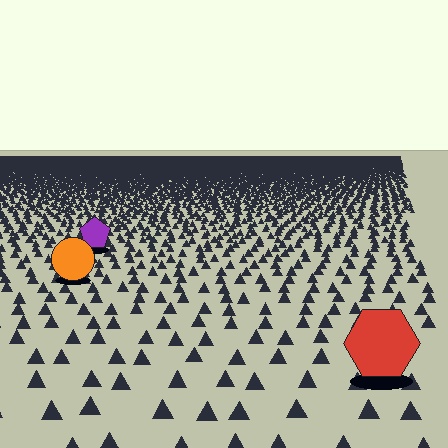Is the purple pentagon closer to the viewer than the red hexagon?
No. The red hexagon is closer — you can tell from the texture gradient: the ground texture is coarser near it.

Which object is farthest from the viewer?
The purple pentagon is farthest from the viewer. It appears smaller and the ground texture around it is denser.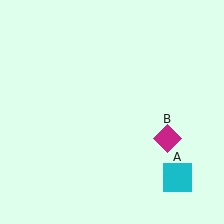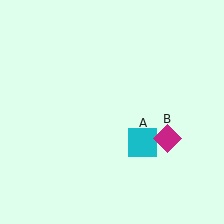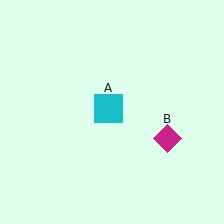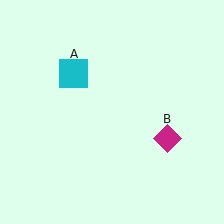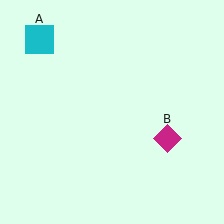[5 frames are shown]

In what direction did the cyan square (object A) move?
The cyan square (object A) moved up and to the left.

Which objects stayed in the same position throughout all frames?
Magenta diamond (object B) remained stationary.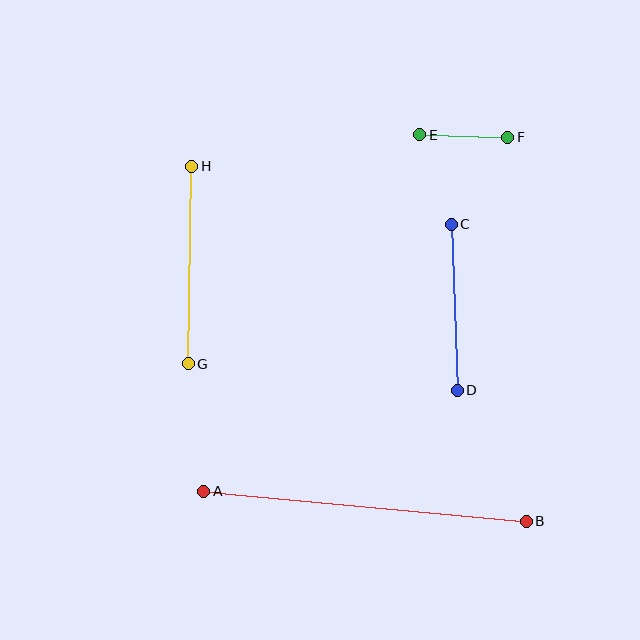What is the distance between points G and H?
The distance is approximately 198 pixels.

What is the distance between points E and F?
The distance is approximately 88 pixels.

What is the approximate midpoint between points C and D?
The midpoint is at approximately (454, 307) pixels.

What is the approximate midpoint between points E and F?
The midpoint is at approximately (464, 136) pixels.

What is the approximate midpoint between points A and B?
The midpoint is at approximately (365, 506) pixels.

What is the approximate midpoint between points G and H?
The midpoint is at approximately (190, 265) pixels.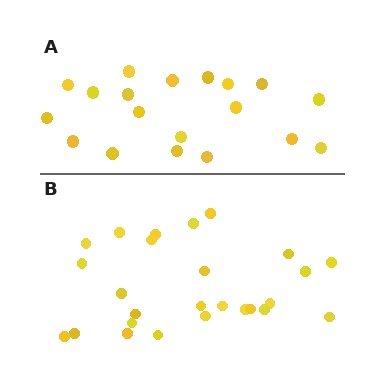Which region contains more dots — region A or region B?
Region B (the bottom region) has more dots.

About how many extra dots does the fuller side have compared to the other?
Region B has roughly 8 or so more dots than region A.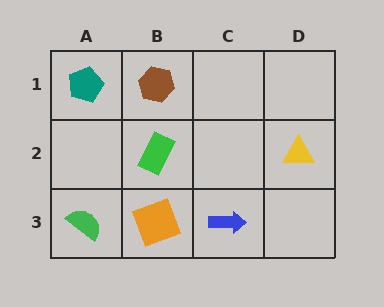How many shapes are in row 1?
2 shapes.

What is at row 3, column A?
A green semicircle.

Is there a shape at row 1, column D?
No, that cell is empty.